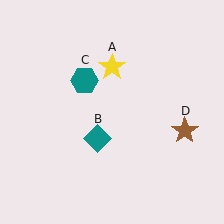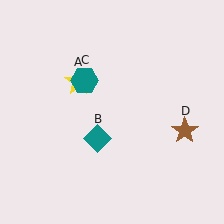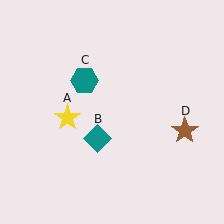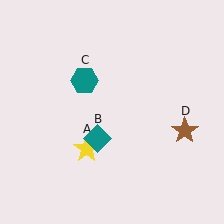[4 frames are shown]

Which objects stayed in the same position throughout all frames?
Teal diamond (object B) and teal hexagon (object C) and brown star (object D) remained stationary.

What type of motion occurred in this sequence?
The yellow star (object A) rotated counterclockwise around the center of the scene.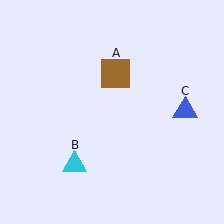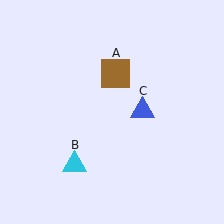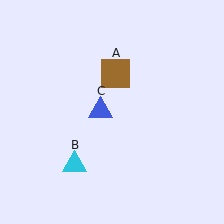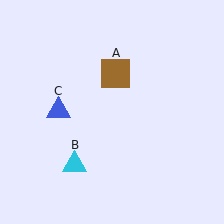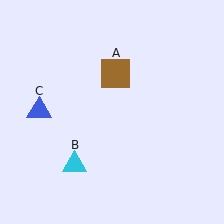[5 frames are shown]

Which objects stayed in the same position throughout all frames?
Brown square (object A) and cyan triangle (object B) remained stationary.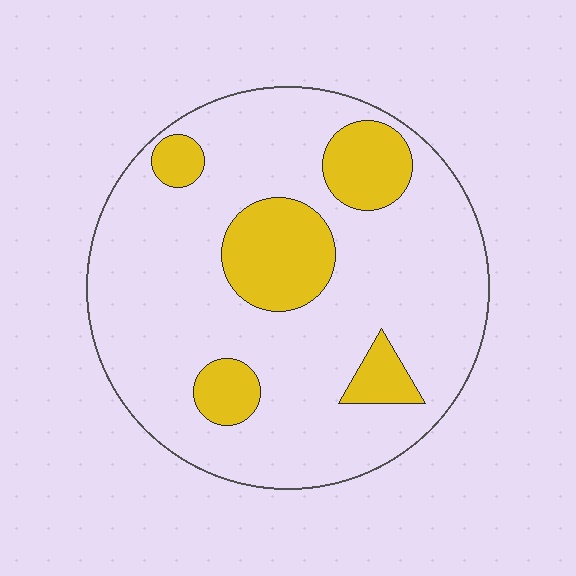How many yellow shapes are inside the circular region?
5.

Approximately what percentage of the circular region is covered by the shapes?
Approximately 20%.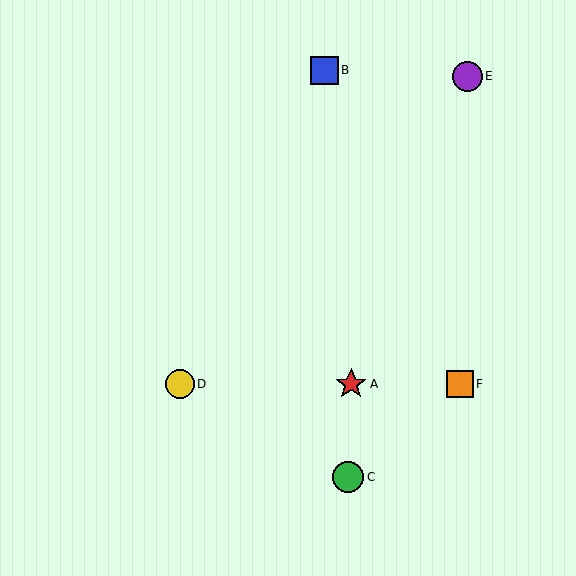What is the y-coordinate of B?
Object B is at y≈70.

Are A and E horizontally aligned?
No, A is at y≈384 and E is at y≈76.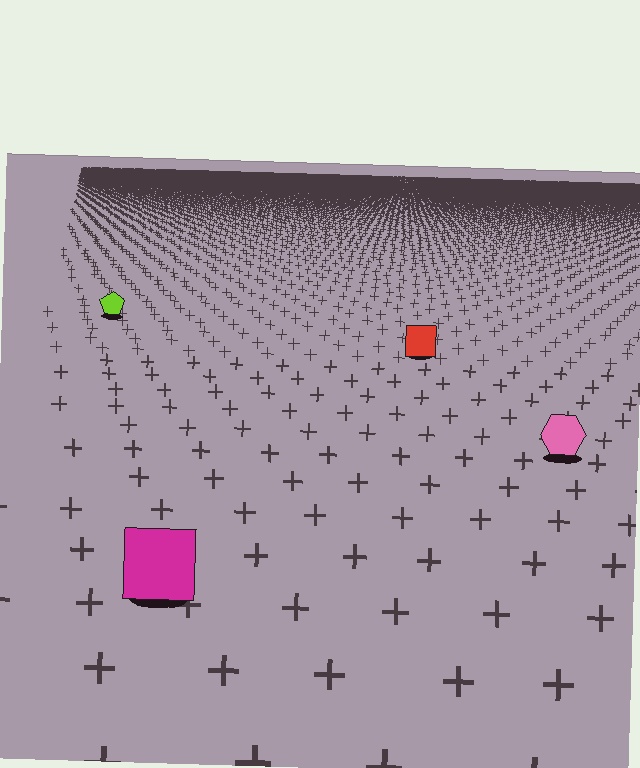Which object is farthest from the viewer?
The lime pentagon is farthest from the viewer. It appears smaller and the ground texture around it is denser.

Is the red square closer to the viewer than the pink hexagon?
No. The pink hexagon is closer — you can tell from the texture gradient: the ground texture is coarser near it.